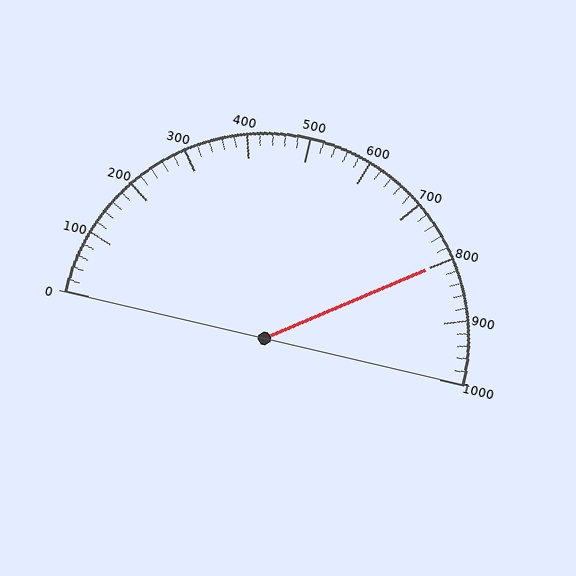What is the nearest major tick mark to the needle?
The nearest major tick mark is 800.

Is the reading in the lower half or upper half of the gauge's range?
The reading is in the upper half of the range (0 to 1000).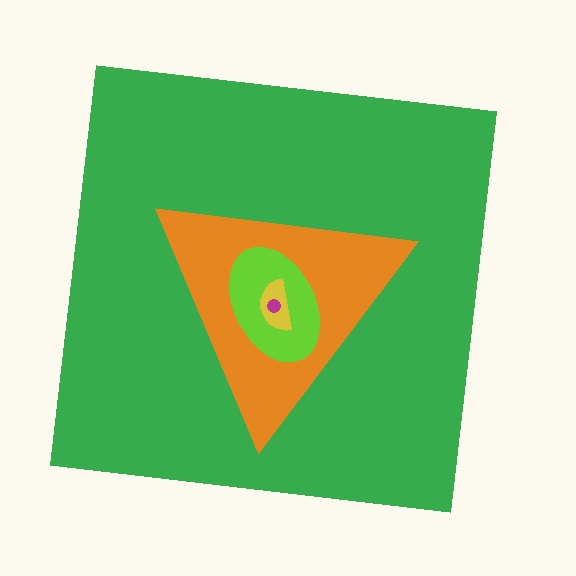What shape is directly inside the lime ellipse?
The yellow semicircle.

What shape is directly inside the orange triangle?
The lime ellipse.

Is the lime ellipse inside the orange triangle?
Yes.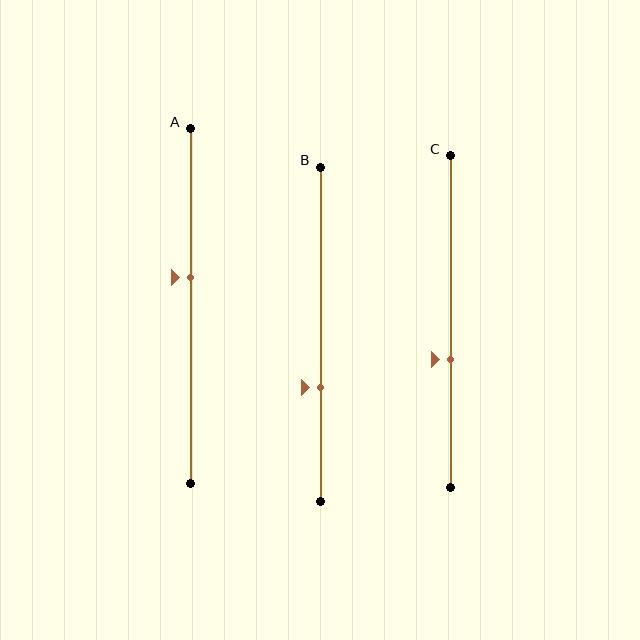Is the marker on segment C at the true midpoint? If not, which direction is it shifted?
No, the marker on segment C is shifted downward by about 11% of the segment length.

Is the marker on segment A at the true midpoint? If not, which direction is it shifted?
No, the marker on segment A is shifted upward by about 8% of the segment length.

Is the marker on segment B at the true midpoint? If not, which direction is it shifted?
No, the marker on segment B is shifted downward by about 16% of the segment length.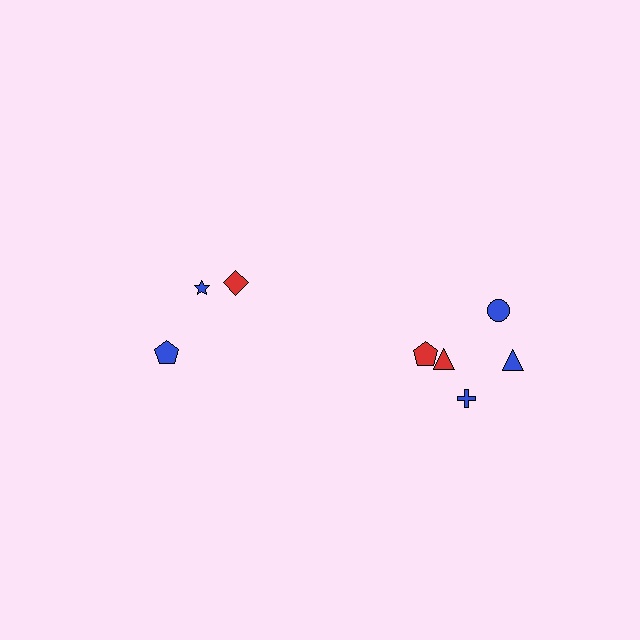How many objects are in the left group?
There are 3 objects.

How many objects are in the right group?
There are 5 objects.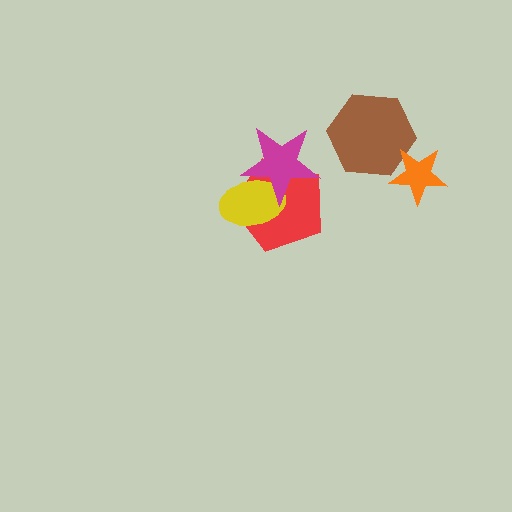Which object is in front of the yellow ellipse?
The magenta star is in front of the yellow ellipse.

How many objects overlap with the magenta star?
2 objects overlap with the magenta star.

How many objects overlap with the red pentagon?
2 objects overlap with the red pentagon.